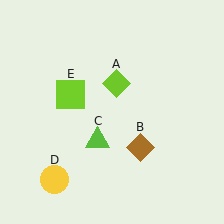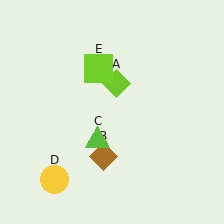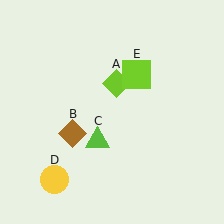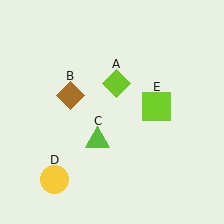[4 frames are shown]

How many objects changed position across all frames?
2 objects changed position: brown diamond (object B), lime square (object E).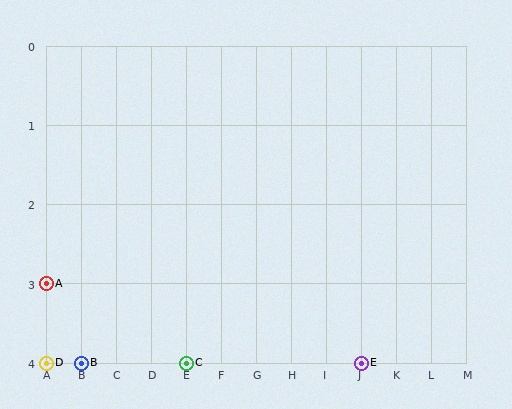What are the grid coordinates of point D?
Point D is at grid coordinates (A, 4).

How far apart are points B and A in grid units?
Points B and A are 1 column and 1 row apart (about 1.4 grid units diagonally).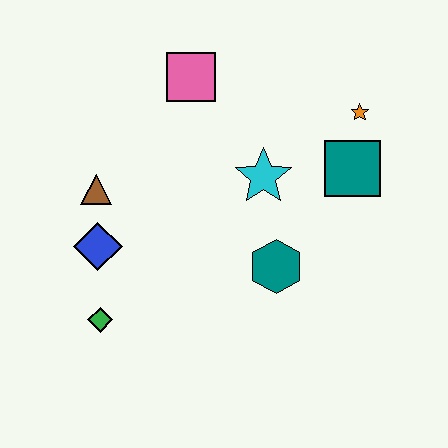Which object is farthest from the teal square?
The green diamond is farthest from the teal square.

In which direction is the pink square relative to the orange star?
The pink square is to the left of the orange star.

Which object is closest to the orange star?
The teal square is closest to the orange star.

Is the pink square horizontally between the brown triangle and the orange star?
Yes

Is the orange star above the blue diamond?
Yes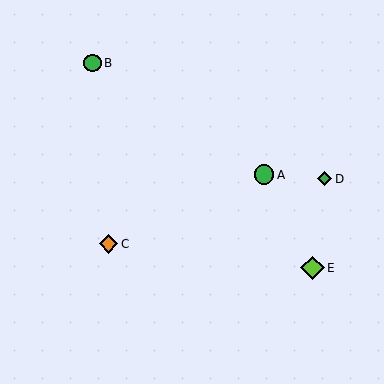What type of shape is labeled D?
Shape D is a green diamond.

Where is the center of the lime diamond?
The center of the lime diamond is at (312, 268).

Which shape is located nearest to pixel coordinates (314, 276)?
The lime diamond (labeled E) at (312, 268) is nearest to that location.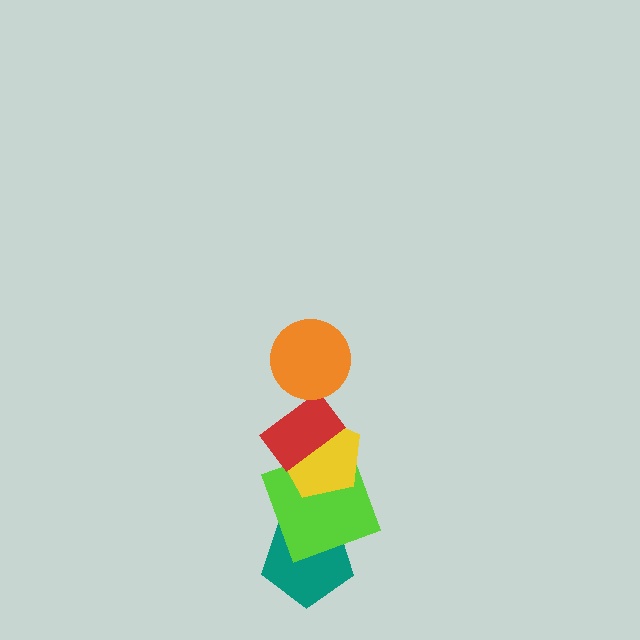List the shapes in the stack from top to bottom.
From top to bottom: the orange circle, the red rectangle, the yellow pentagon, the lime square, the teal pentagon.